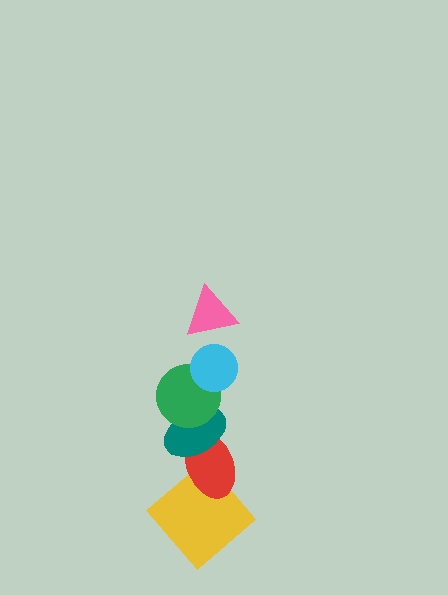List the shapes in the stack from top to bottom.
From top to bottom: the pink triangle, the cyan circle, the green circle, the teal ellipse, the red ellipse, the yellow diamond.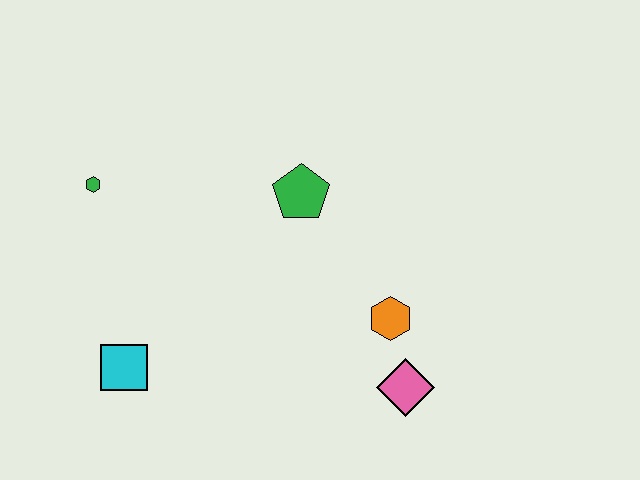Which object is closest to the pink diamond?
The orange hexagon is closest to the pink diamond.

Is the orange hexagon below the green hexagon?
Yes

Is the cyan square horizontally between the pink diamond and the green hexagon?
Yes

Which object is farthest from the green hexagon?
The pink diamond is farthest from the green hexagon.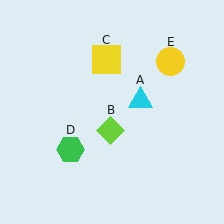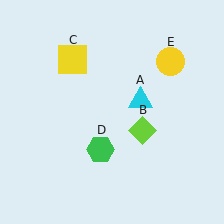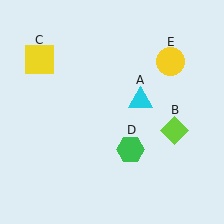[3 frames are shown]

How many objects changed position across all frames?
3 objects changed position: lime diamond (object B), yellow square (object C), green hexagon (object D).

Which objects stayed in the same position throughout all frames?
Cyan triangle (object A) and yellow circle (object E) remained stationary.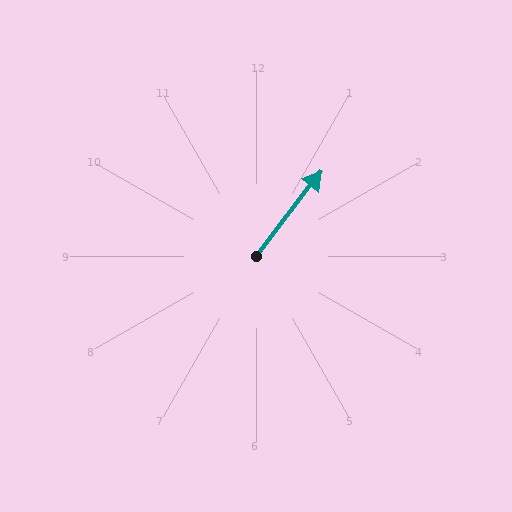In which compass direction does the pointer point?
Northeast.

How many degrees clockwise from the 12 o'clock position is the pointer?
Approximately 37 degrees.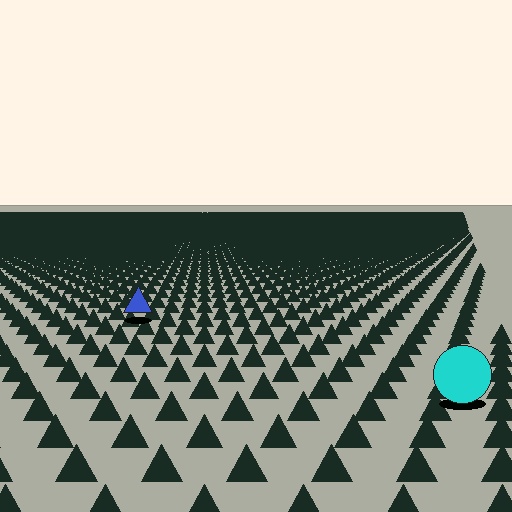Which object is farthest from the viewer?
The blue triangle is farthest from the viewer. It appears smaller and the ground texture around it is denser.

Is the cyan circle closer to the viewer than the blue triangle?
Yes. The cyan circle is closer — you can tell from the texture gradient: the ground texture is coarser near it.